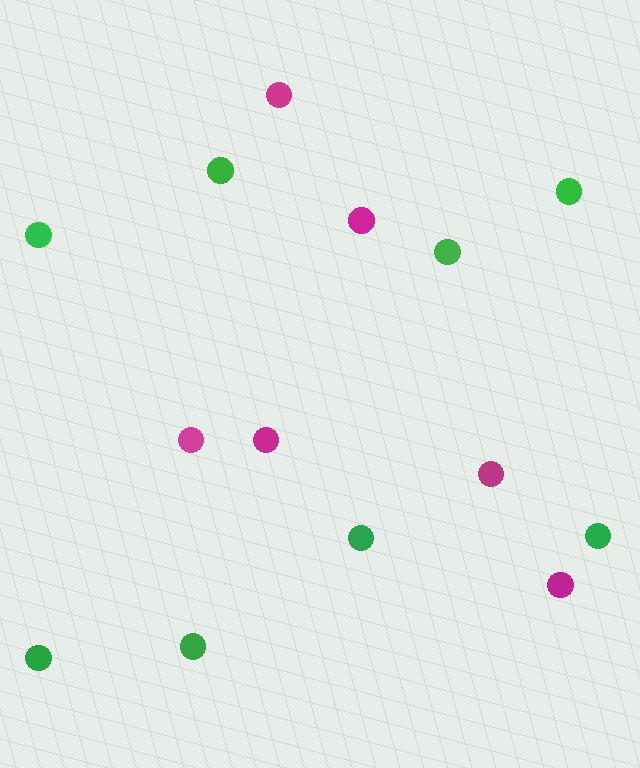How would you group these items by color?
There are 2 groups: one group of magenta circles (6) and one group of green circles (8).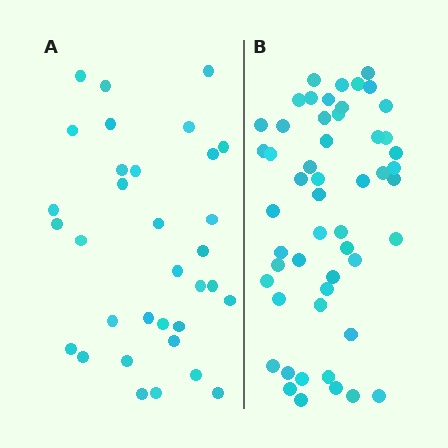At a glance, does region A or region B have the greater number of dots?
Region B (the right region) has more dots.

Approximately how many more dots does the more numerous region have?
Region B has approximately 20 more dots than region A.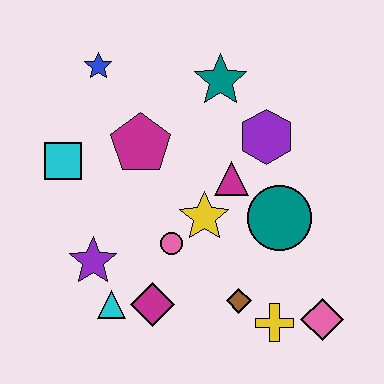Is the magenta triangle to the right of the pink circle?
Yes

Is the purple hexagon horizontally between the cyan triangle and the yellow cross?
Yes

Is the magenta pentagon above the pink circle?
Yes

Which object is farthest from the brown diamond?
The blue star is farthest from the brown diamond.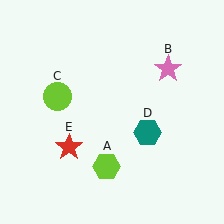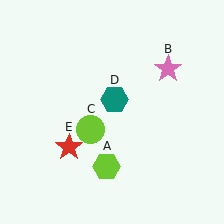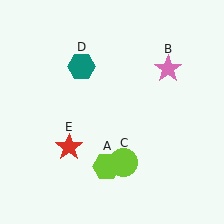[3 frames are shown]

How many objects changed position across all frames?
2 objects changed position: lime circle (object C), teal hexagon (object D).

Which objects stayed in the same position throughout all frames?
Lime hexagon (object A) and pink star (object B) and red star (object E) remained stationary.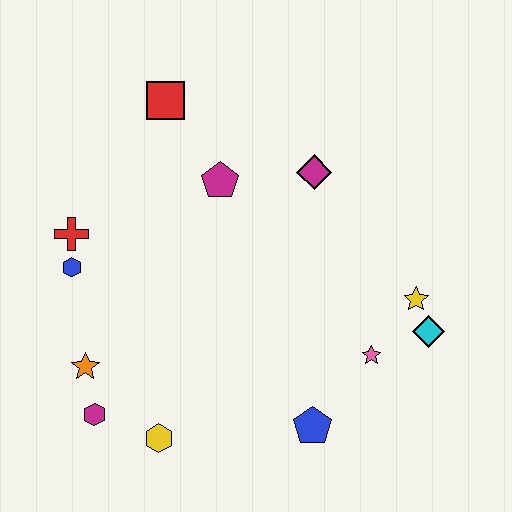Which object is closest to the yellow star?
The cyan diamond is closest to the yellow star.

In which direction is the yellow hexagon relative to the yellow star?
The yellow hexagon is to the left of the yellow star.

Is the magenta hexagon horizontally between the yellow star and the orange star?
Yes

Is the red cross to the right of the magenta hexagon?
No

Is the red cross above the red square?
No